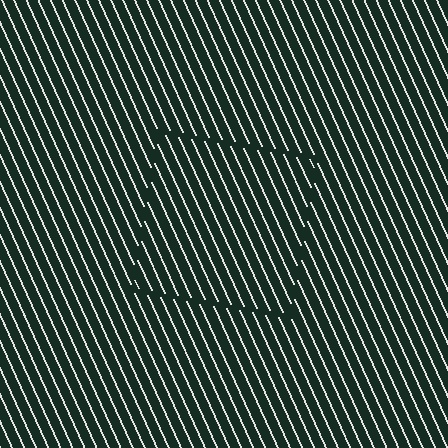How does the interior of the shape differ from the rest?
The interior of the shape contains the same grating, shifted by half a period — the contour is defined by the phase discontinuity where line-ends from the inner and outer gratings abut.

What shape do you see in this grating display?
An illusory square. The interior of the shape contains the same grating, shifted by half a period — the contour is defined by the phase discontinuity where line-ends from the inner and outer gratings abut.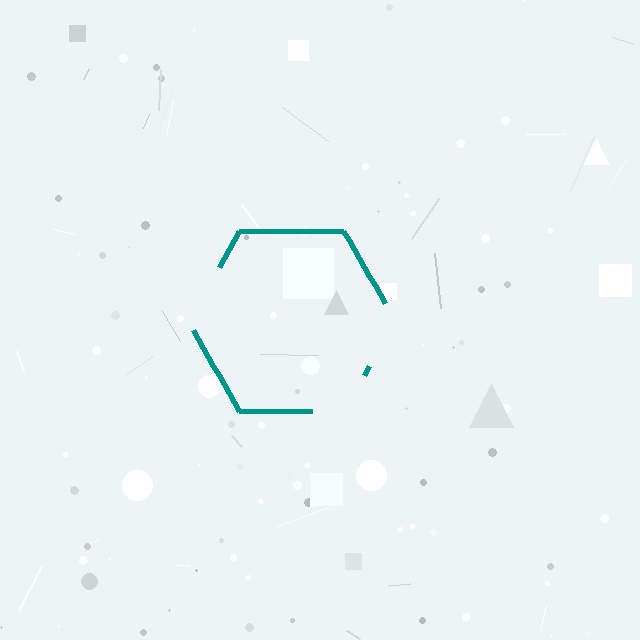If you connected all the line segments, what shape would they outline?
They would outline a hexagon.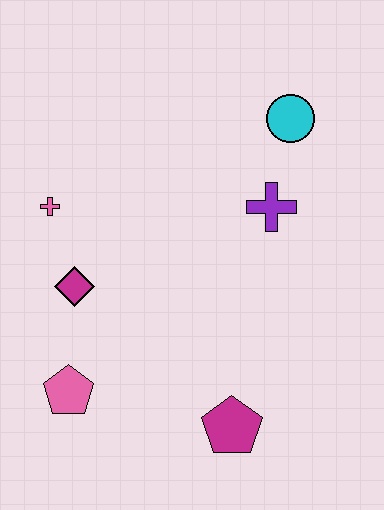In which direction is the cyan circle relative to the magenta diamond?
The cyan circle is to the right of the magenta diamond.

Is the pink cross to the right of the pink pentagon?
No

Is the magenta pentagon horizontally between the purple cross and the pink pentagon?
Yes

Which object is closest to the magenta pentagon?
The pink pentagon is closest to the magenta pentagon.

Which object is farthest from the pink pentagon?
The cyan circle is farthest from the pink pentagon.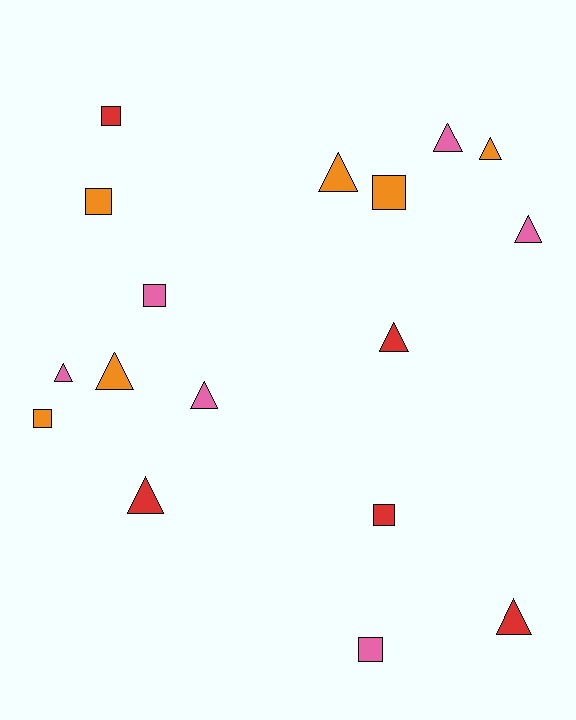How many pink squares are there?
There are 2 pink squares.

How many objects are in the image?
There are 17 objects.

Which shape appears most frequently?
Triangle, with 10 objects.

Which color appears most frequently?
Pink, with 6 objects.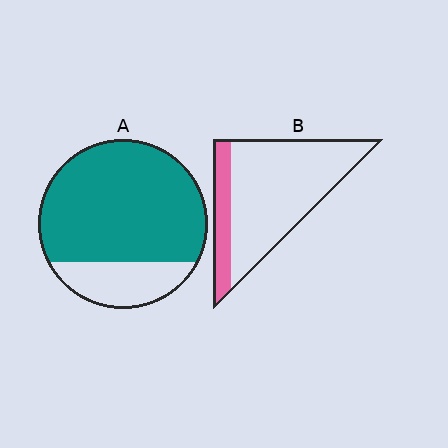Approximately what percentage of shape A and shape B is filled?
A is approximately 80% and B is approximately 20%.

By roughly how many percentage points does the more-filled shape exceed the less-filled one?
By roughly 60 percentage points (A over B).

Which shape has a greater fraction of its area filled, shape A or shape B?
Shape A.